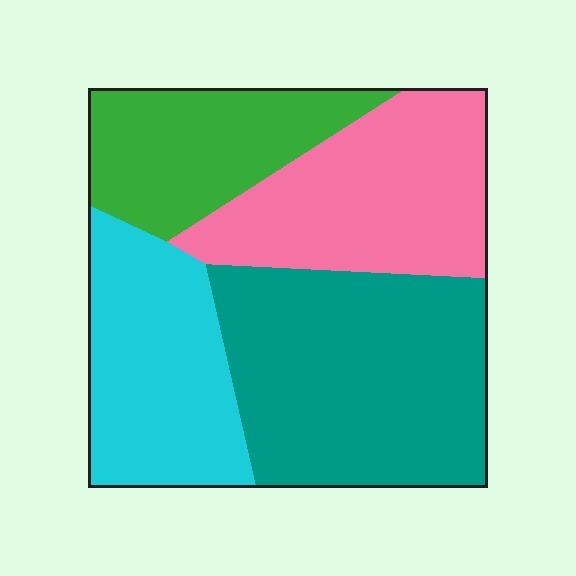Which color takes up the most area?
Teal, at roughly 35%.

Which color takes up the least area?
Green, at roughly 20%.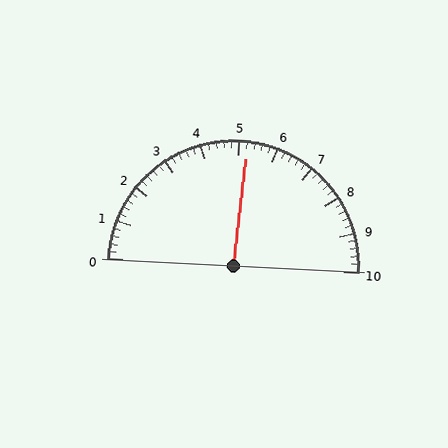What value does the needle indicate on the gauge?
The needle indicates approximately 5.2.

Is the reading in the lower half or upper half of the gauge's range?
The reading is in the upper half of the range (0 to 10).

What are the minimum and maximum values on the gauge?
The gauge ranges from 0 to 10.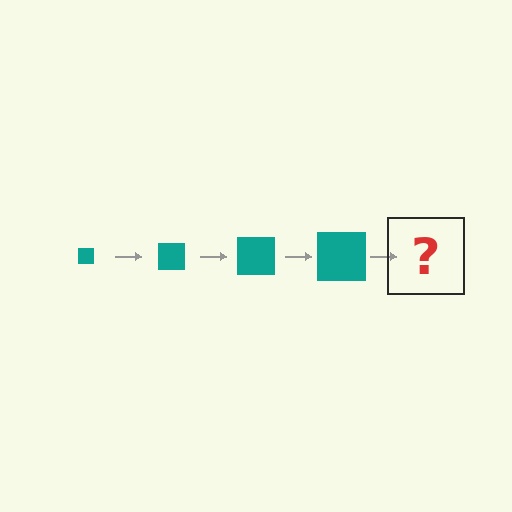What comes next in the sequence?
The next element should be a teal square, larger than the previous one.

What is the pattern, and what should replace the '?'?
The pattern is that the square gets progressively larger each step. The '?' should be a teal square, larger than the previous one.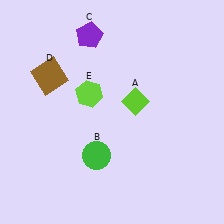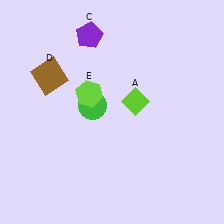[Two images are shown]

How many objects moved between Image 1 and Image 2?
1 object moved between the two images.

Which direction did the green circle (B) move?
The green circle (B) moved up.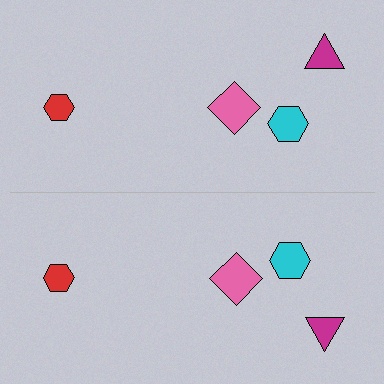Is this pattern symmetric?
Yes, this pattern has bilateral (reflection) symmetry.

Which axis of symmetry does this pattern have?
The pattern has a horizontal axis of symmetry running through the center of the image.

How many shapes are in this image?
There are 8 shapes in this image.